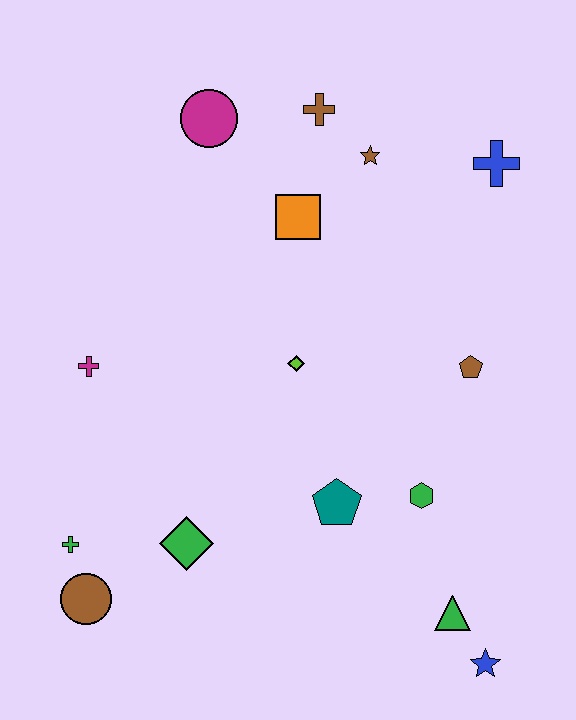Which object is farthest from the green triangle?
The magenta circle is farthest from the green triangle.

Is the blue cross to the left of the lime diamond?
No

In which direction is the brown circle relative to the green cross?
The brown circle is below the green cross.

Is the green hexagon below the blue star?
No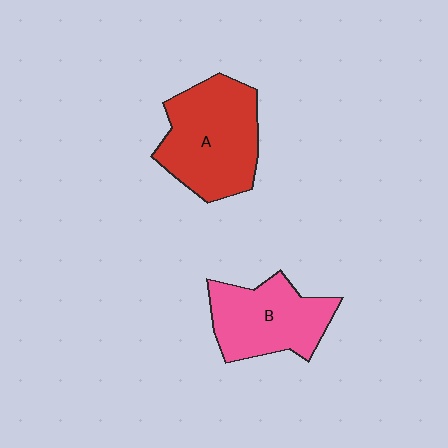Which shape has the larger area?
Shape A (red).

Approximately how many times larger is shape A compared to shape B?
Approximately 1.2 times.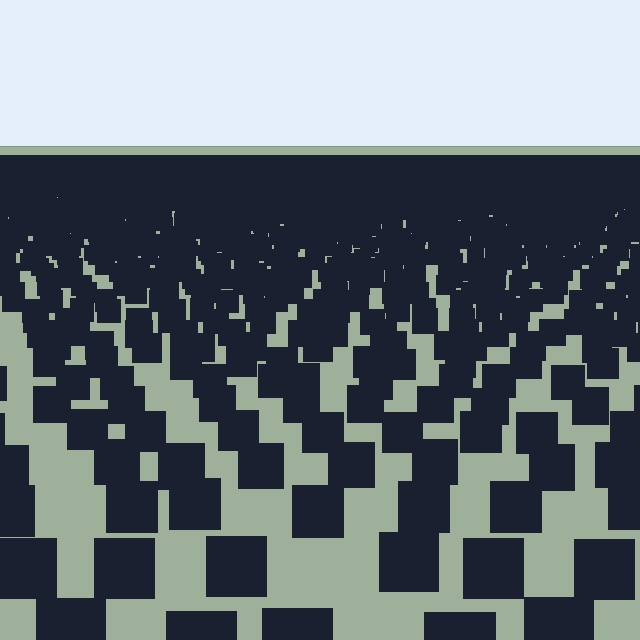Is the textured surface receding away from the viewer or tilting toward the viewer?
The surface is receding away from the viewer. Texture elements get smaller and denser toward the top.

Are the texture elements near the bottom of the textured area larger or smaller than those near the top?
Larger. Near the bottom, elements are closer to the viewer and appear at a bigger on-screen size.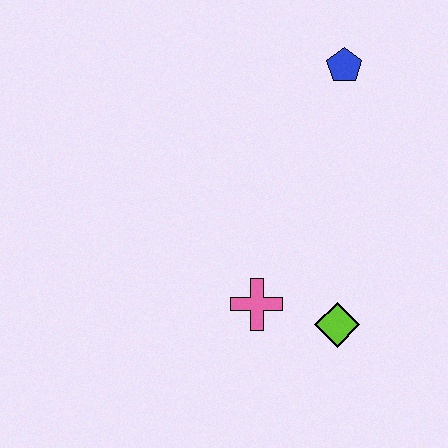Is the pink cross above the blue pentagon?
No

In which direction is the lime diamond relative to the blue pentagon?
The lime diamond is below the blue pentagon.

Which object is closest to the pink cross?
The lime diamond is closest to the pink cross.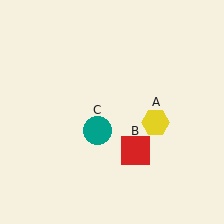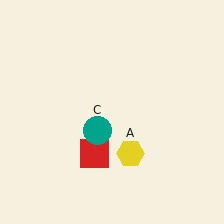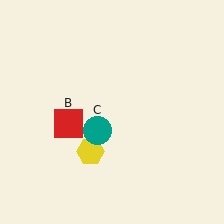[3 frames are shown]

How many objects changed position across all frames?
2 objects changed position: yellow hexagon (object A), red square (object B).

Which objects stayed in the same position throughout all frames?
Teal circle (object C) remained stationary.